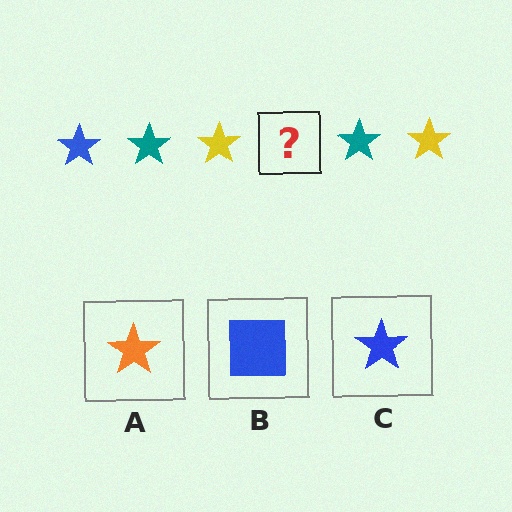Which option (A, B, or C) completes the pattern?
C.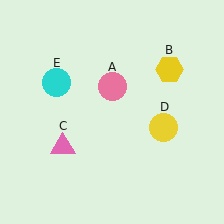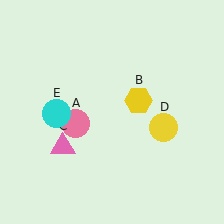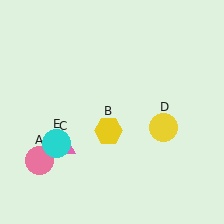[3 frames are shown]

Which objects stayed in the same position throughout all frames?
Pink triangle (object C) and yellow circle (object D) remained stationary.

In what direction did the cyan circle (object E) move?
The cyan circle (object E) moved down.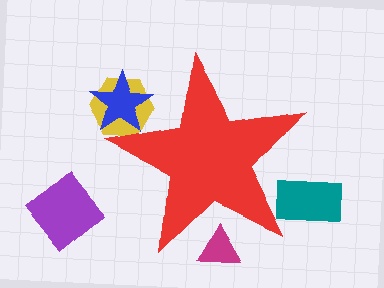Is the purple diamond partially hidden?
No, the purple diamond is fully visible.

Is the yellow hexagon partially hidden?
Yes, the yellow hexagon is partially hidden behind the red star.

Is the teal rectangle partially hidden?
No, the teal rectangle is fully visible.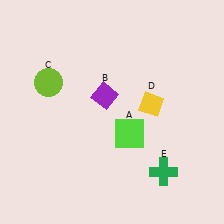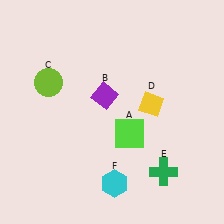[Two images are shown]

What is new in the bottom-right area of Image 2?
A cyan hexagon (F) was added in the bottom-right area of Image 2.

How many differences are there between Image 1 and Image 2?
There is 1 difference between the two images.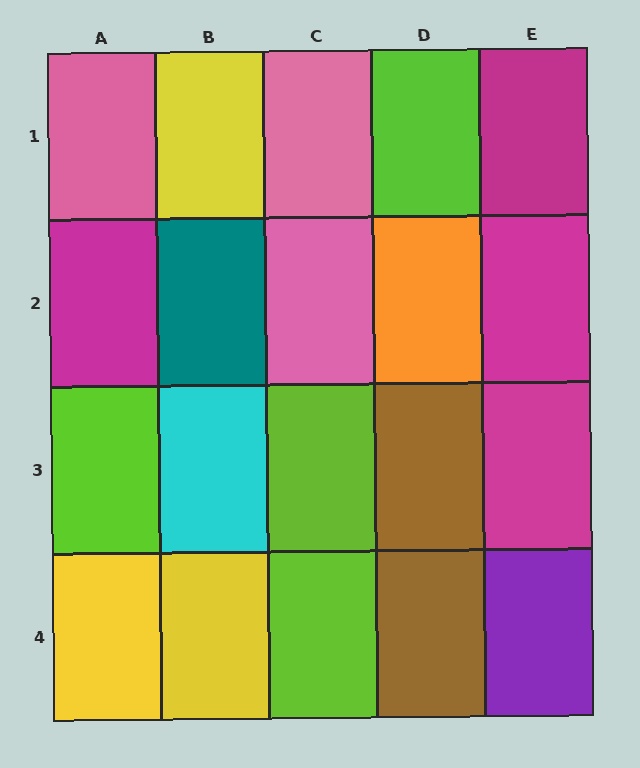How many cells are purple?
1 cell is purple.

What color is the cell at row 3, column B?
Cyan.